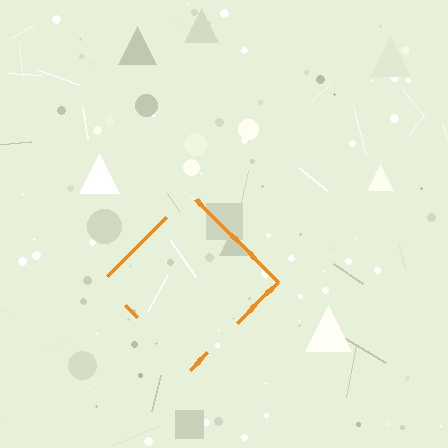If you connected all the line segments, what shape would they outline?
They would outline a diamond.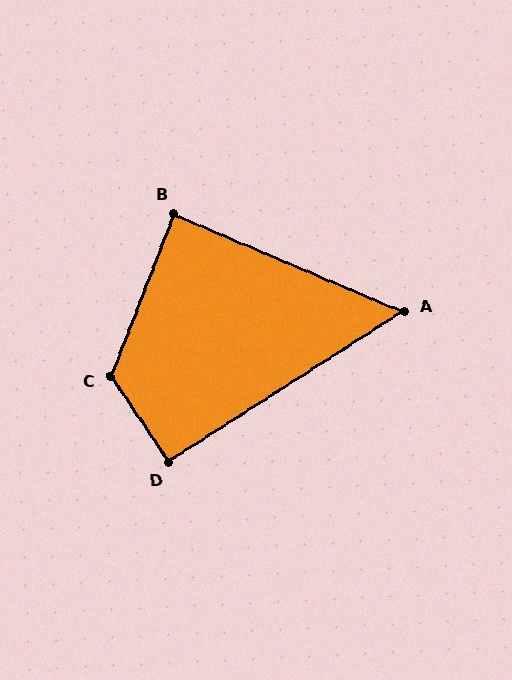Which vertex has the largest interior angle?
C, at approximately 124 degrees.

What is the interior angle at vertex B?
Approximately 88 degrees (approximately right).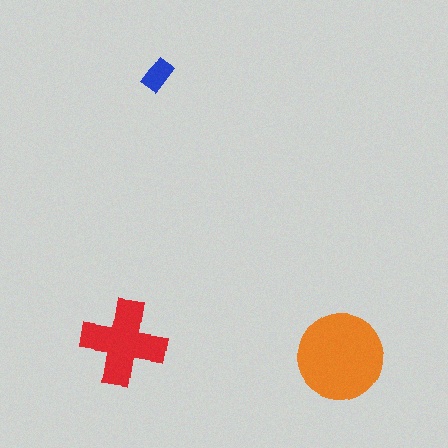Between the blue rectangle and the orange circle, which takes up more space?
The orange circle.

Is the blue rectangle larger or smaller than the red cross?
Smaller.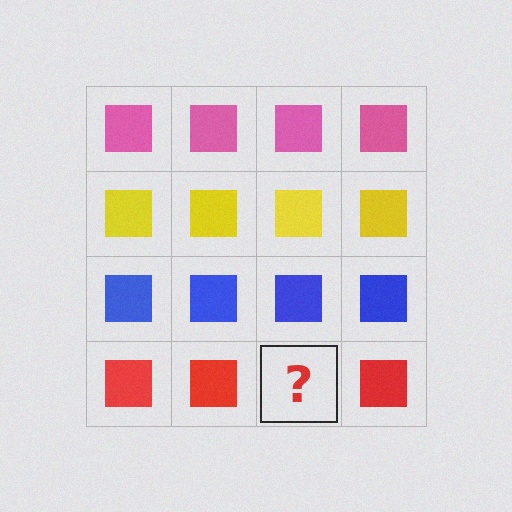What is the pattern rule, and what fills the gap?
The rule is that each row has a consistent color. The gap should be filled with a red square.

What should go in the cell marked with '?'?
The missing cell should contain a red square.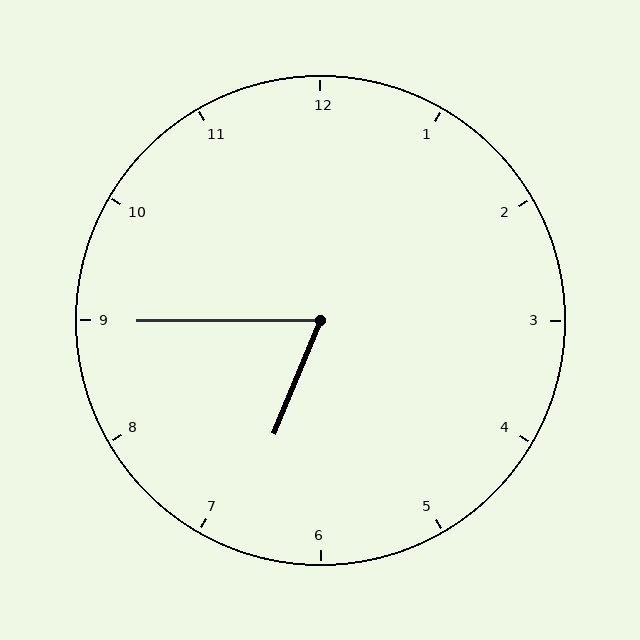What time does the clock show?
6:45.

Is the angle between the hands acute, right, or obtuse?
It is acute.